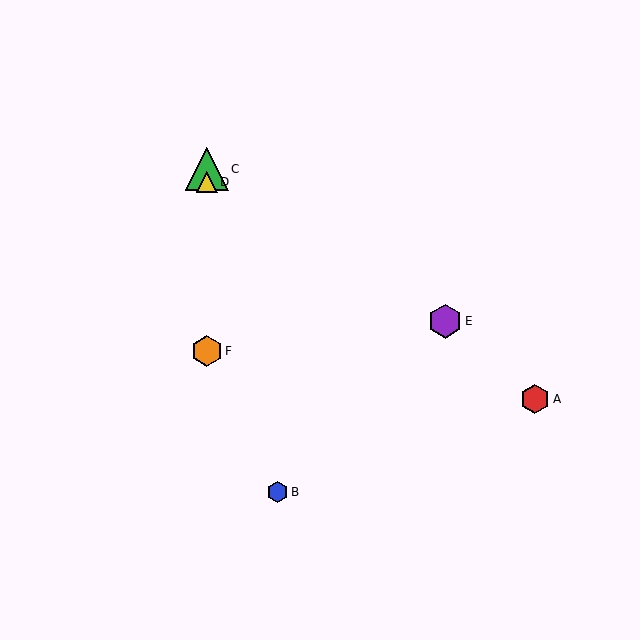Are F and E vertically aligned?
No, F is at x≈207 and E is at x≈445.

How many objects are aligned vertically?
3 objects (C, D, F) are aligned vertically.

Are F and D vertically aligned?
Yes, both are at x≈207.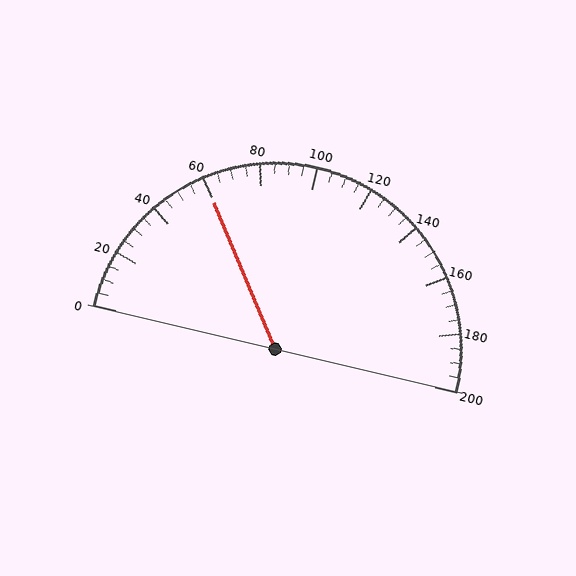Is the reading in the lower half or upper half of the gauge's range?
The reading is in the lower half of the range (0 to 200).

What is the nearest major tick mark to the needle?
The nearest major tick mark is 60.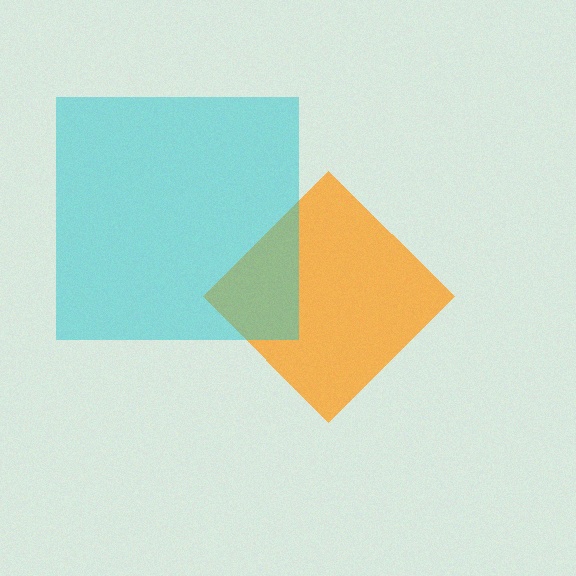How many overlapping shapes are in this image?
There are 2 overlapping shapes in the image.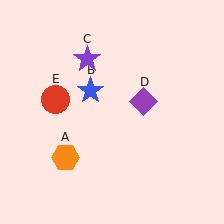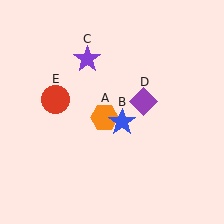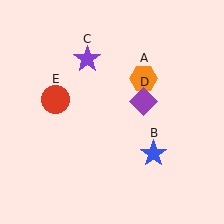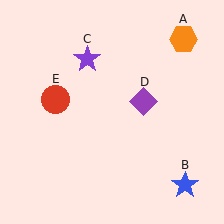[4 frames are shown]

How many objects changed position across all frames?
2 objects changed position: orange hexagon (object A), blue star (object B).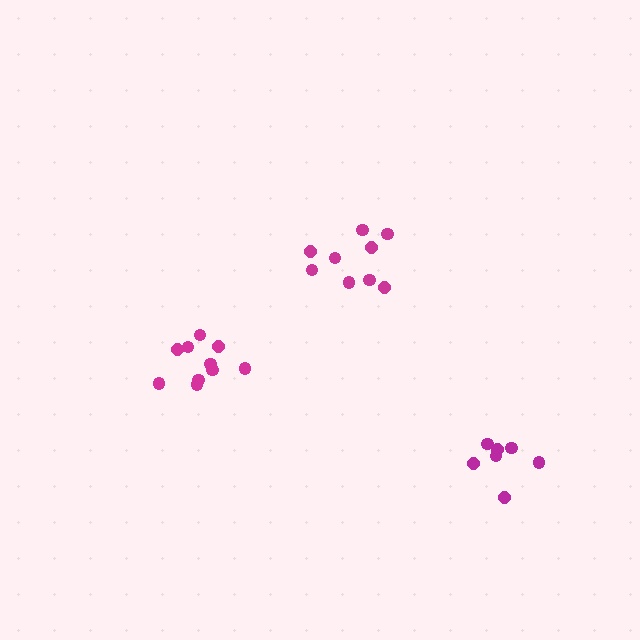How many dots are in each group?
Group 1: 10 dots, Group 2: 7 dots, Group 3: 9 dots (26 total).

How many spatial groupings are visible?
There are 3 spatial groupings.